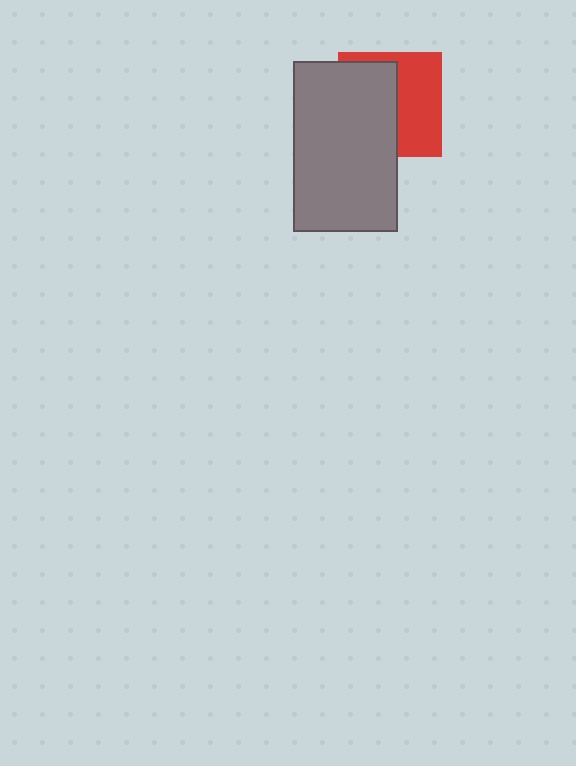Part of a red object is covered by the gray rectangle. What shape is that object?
It is a square.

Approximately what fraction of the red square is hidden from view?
Roughly 52% of the red square is hidden behind the gray rectangle.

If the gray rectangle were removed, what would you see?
You would see the complete red square.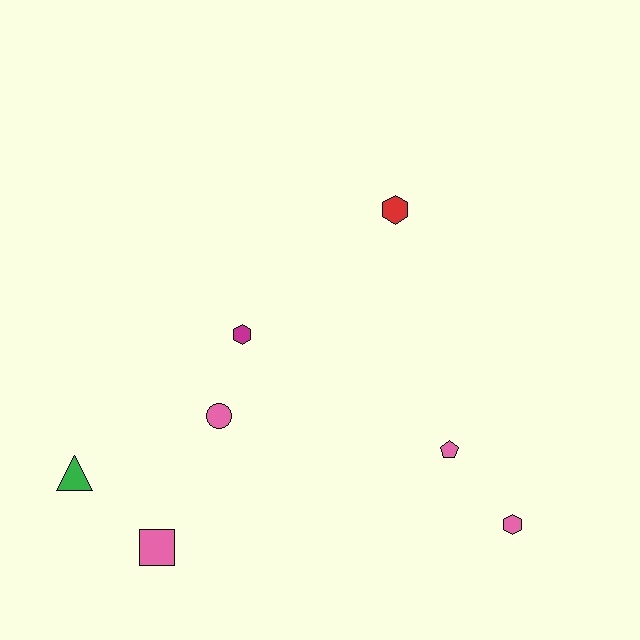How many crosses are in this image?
There are no crosses.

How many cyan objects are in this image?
There are no cyan objects.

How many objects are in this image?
There are 7 objects.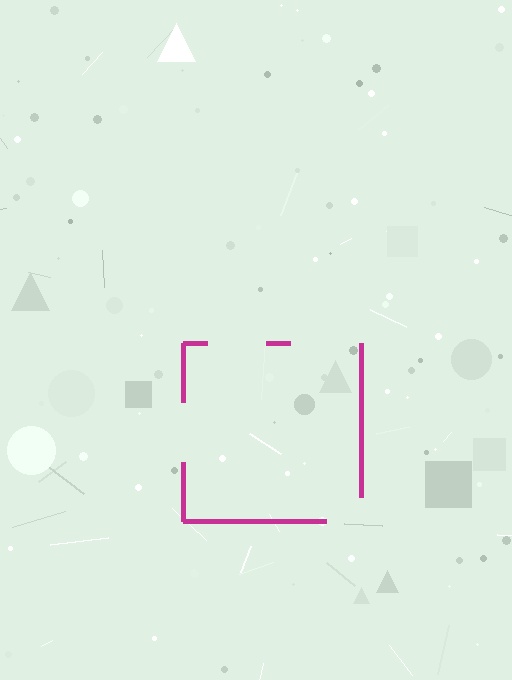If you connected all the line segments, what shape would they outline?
They would outline a square.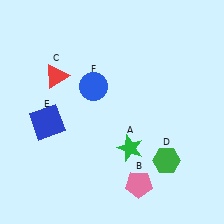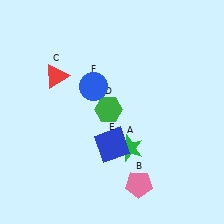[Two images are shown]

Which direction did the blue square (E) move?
The blue square (E) moved right.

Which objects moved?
The objects that moved are: the green hexagon (D), the blue square (E).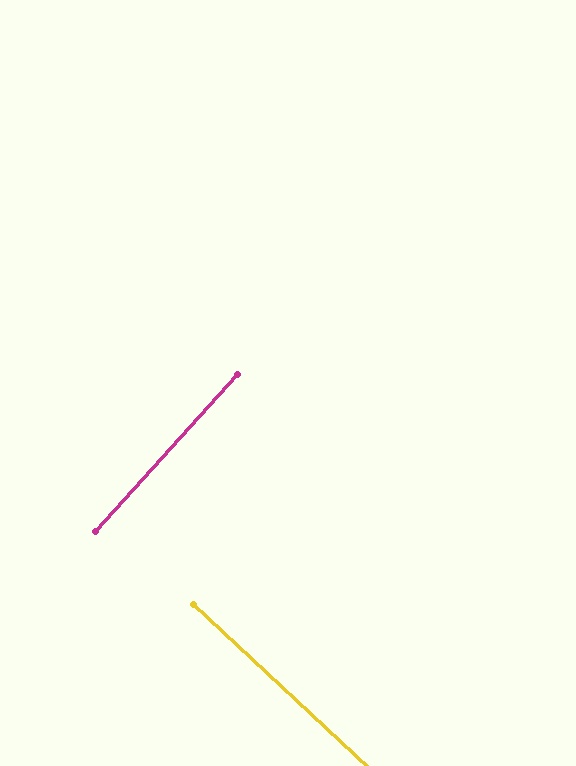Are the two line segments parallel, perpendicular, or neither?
Perpendicular — they meet at approximately 89°.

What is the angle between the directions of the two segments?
Approximately 89 degrees.